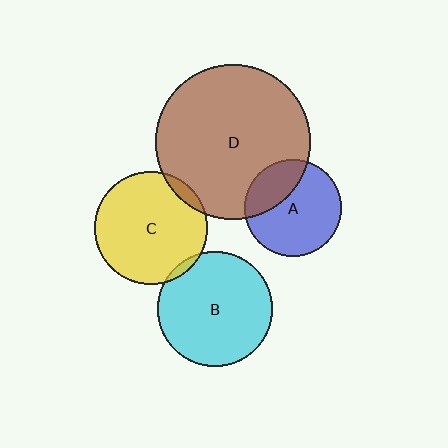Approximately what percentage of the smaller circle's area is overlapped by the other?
Approximately 30%.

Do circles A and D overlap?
Yes.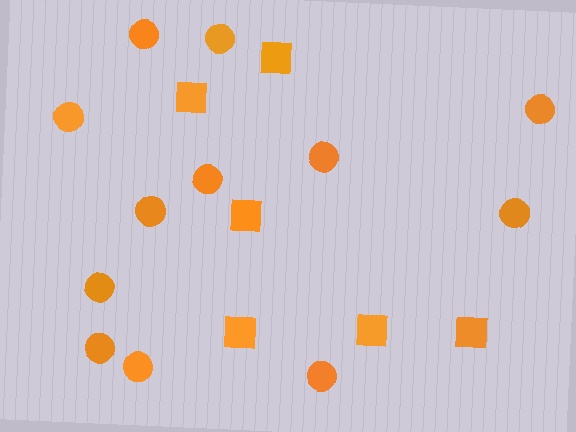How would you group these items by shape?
There are 2 groups: one group of squares (6) and one group of circles (12).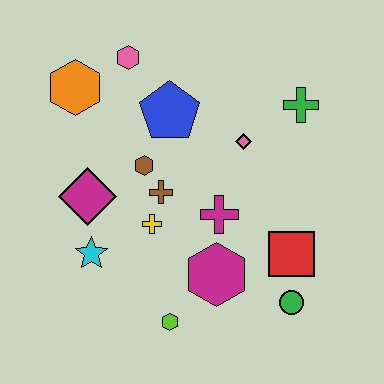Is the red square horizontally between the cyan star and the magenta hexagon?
No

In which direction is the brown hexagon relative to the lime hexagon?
The brown hexagon is above the lime hexagon.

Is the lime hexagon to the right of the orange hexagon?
Yes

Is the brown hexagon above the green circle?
Yes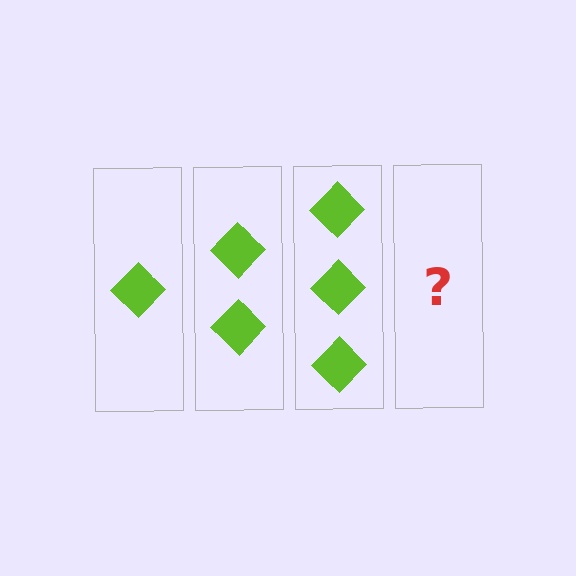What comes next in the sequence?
The next element should be 4 diamonds.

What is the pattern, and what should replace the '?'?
The pattern is that each step adds one more diamond. The '?' should be 4 diamonds.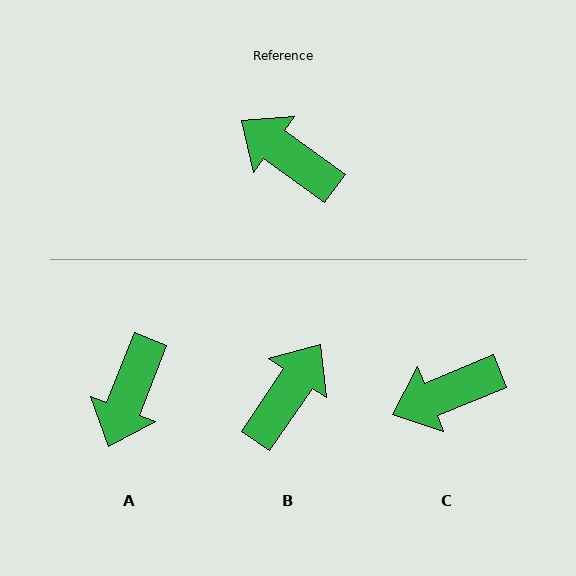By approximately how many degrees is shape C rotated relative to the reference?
Approximately 58 degrees counter-clockwise.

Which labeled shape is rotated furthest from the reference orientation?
A, about 105 degrees away.